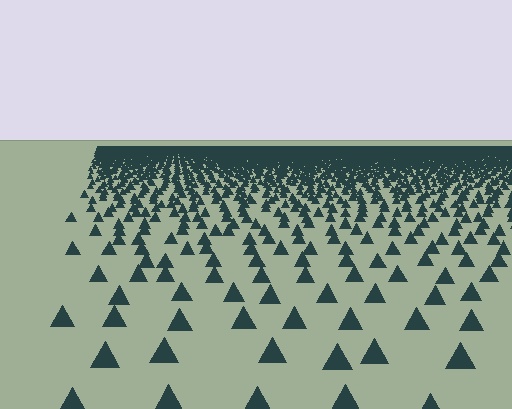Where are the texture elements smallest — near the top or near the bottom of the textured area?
Near the top.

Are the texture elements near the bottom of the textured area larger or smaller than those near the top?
Larger. Near the bottom, elements are closer to the viewer and appear at a bigger on-screen size.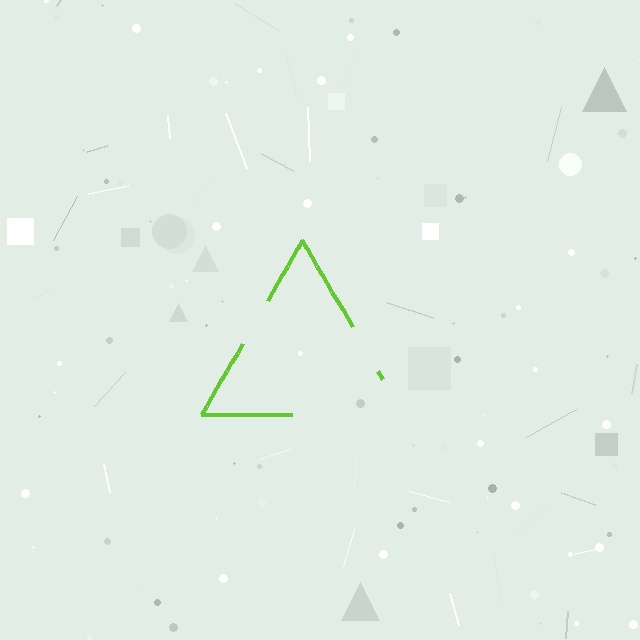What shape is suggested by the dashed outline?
The dashed outline suggests a triangle.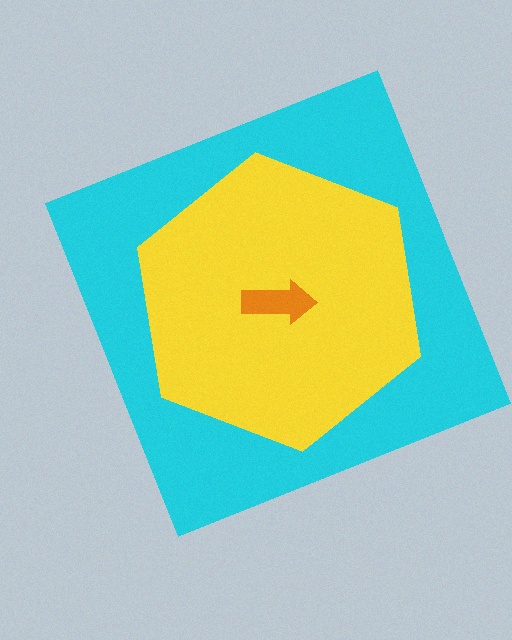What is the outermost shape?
The cyan square.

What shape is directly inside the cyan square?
The yellow hexagon.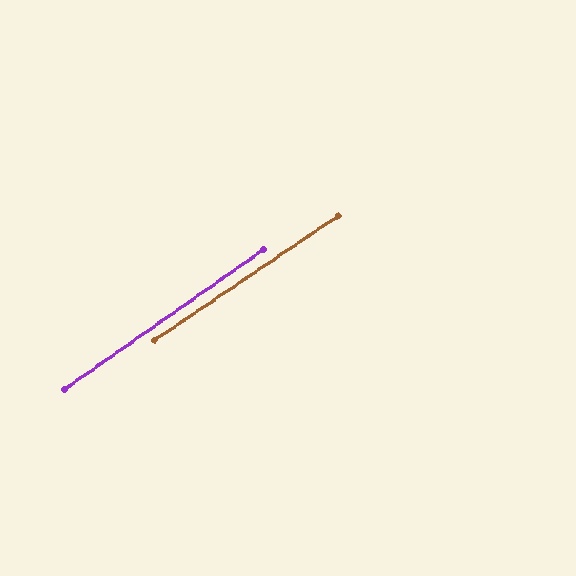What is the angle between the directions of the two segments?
Approximately 1 degree.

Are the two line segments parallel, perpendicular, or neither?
Parallel — their directions differ by only 0.8°.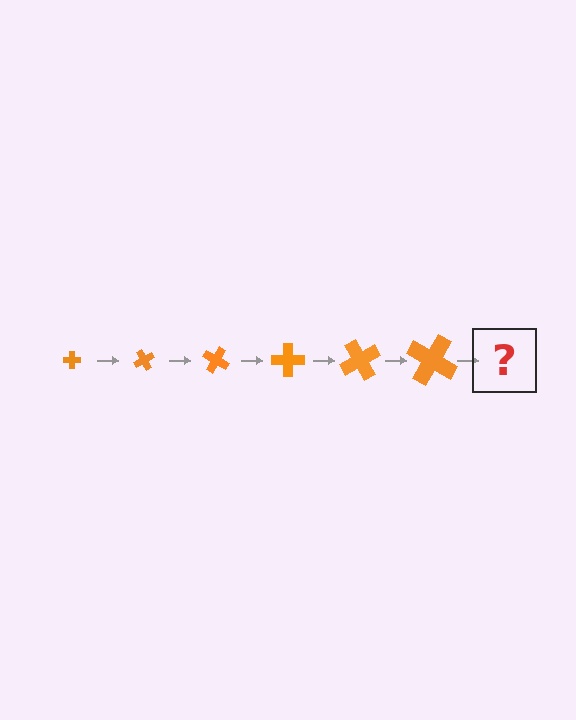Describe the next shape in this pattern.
It should be a cross, larger than the previous one and rotated 360 degrees from the start.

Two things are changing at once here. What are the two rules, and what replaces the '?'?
The two rules are that the cross grows larger each step and it rotates 60 degrees each step. The '?' should be a cross, larger than the previous one and rotated 360 degrees from the start.